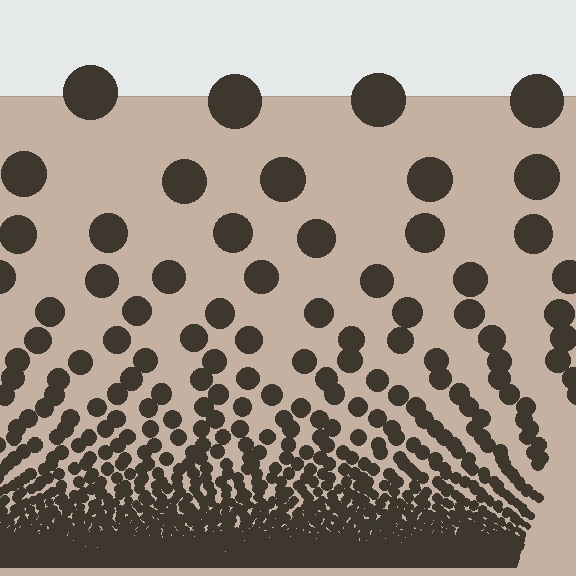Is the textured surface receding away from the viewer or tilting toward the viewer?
The surface appears to tilt toward the viewer. Texture elements get larger and sparser toward the top.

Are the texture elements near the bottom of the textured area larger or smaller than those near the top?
Smaller. The gradient is inverted — elements near the bottom are smaller and denser.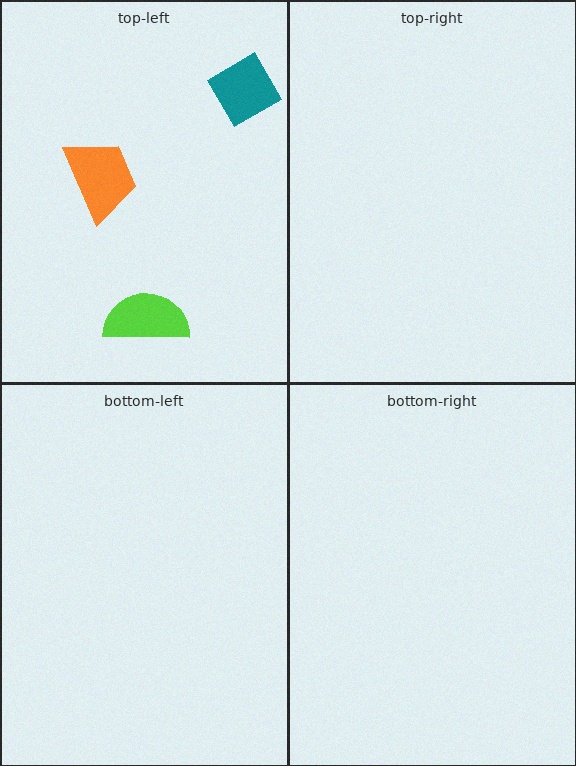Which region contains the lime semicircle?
The top-left region.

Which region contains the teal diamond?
The top-left region.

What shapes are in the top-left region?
The lime semicircle, the orange trapezoid, the teal diamond.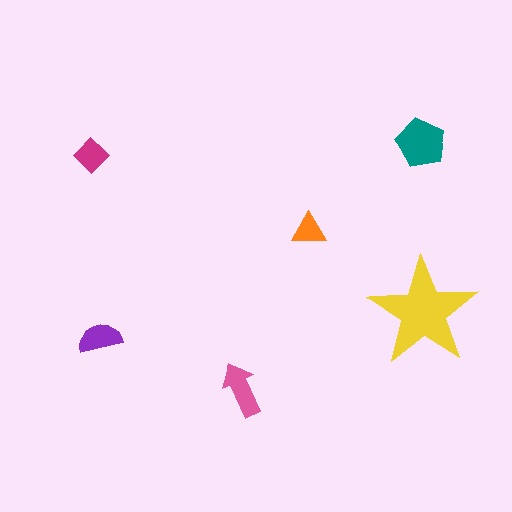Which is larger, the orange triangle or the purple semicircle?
The purple semicircle.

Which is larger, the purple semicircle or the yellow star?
The yellow star.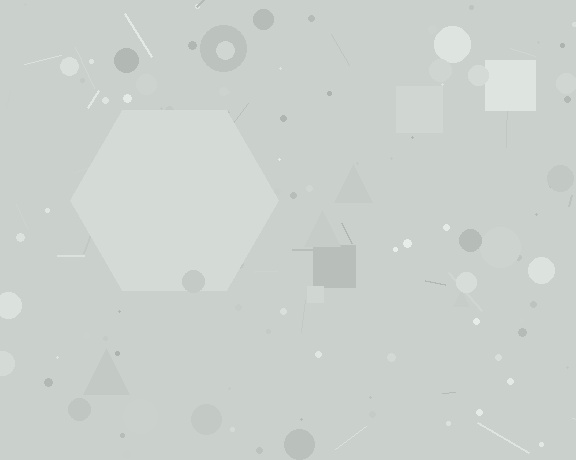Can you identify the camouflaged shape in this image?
The camouflaged shape is a hexagon.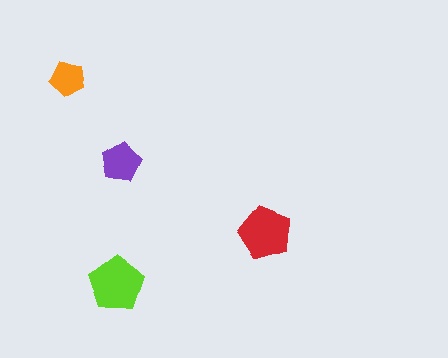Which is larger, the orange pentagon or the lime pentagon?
The lime one.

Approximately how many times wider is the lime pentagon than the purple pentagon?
About 1.5 times wider.